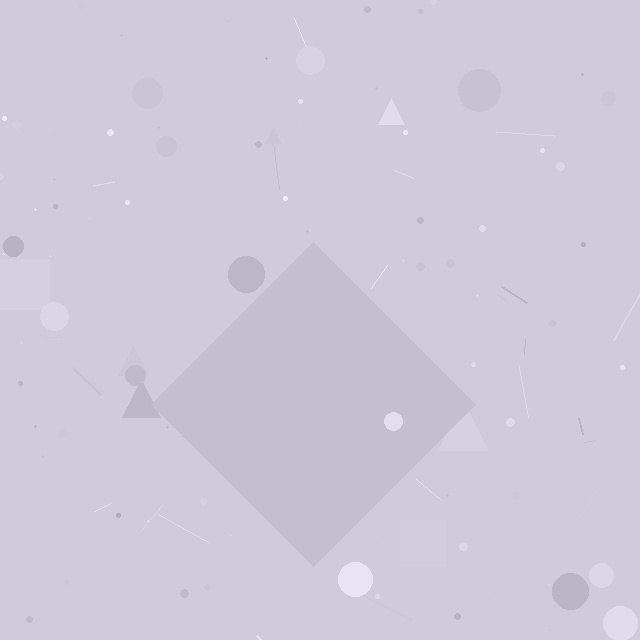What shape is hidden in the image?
A diamond is hidden in the image.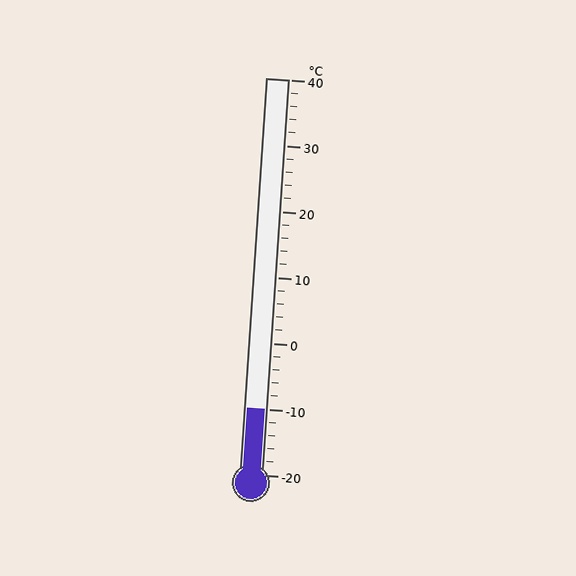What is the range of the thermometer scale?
The thermometer scale ranges from -20°C to 40°C.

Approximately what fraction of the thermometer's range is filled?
The thermometer is filled to approximately 15% of its range.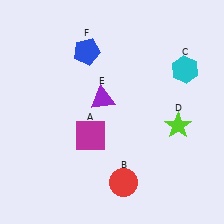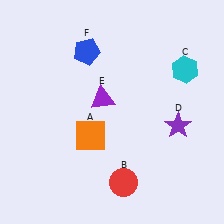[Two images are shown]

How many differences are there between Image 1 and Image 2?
There are 2 differences between the two images.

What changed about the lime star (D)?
In Image 1, D is lime. In Image 2, it changed to purple.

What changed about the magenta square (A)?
In Image 1, A is magenta. In Image 2, it changed to orange.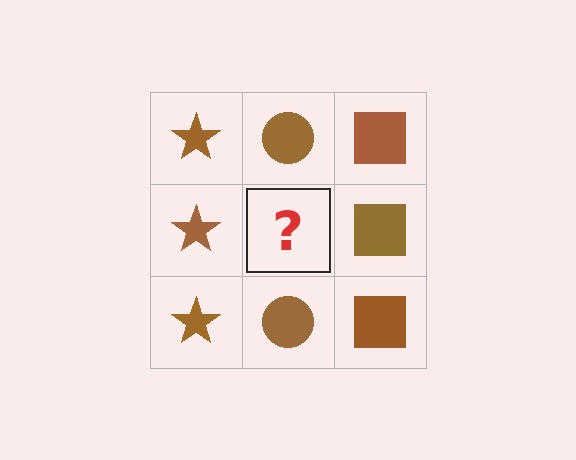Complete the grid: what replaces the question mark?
The question mark should be replaced with a brown circle.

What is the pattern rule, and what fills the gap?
The rule is that each column has a consistent shape. The gap should be filled with a brown circle.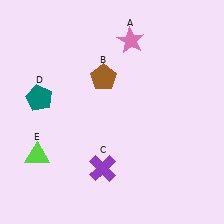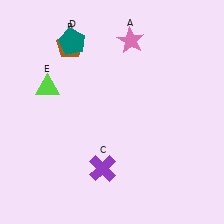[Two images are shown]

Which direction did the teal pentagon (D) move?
The teal pentagon (D) moved up.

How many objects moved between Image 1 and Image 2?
3 objects moved between the two images.